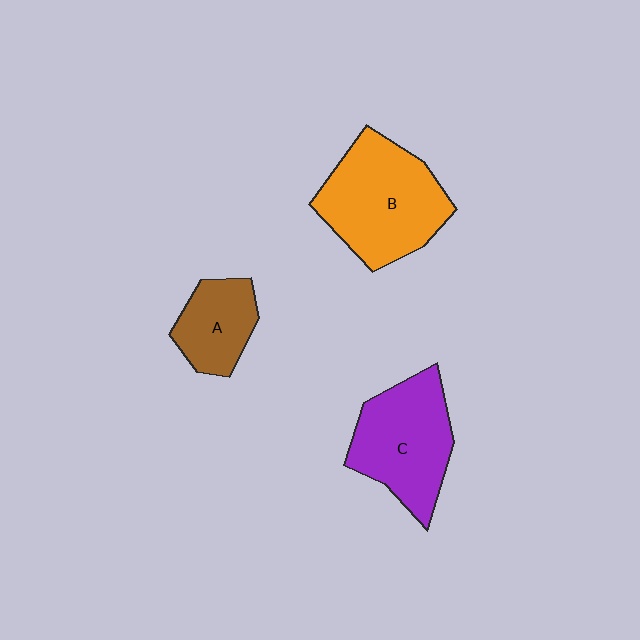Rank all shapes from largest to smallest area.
From largest to smallest: B (orange), C (purple), A (brown).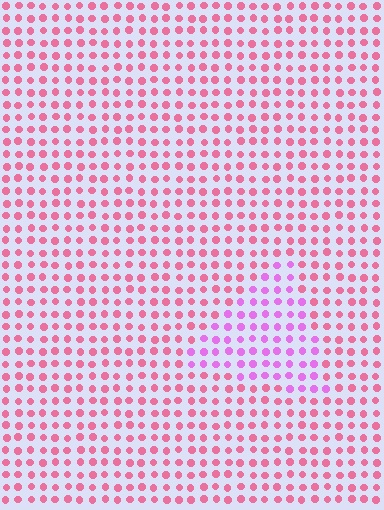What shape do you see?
I see a triangle.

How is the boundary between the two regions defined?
The boundary is defined purely by a slight shift in hue (about 40 degrees). Spacing, size, and orientation are identical on both sides.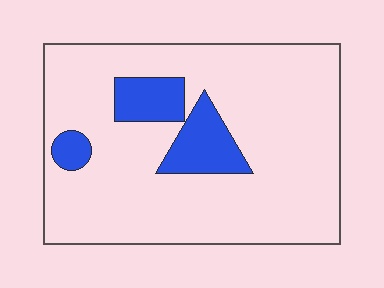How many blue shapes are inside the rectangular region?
3.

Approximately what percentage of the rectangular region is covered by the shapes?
Approximately 15%.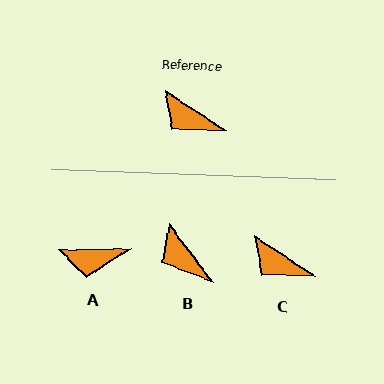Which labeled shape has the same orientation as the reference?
C.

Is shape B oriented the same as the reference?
No, it is off by about 21 degrees.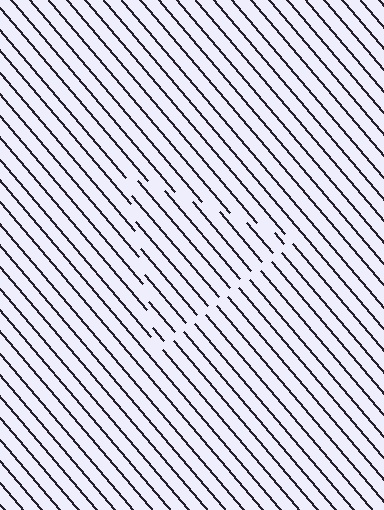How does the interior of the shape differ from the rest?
The interior of the shape contains the same grating, shifted by half a period — the contour is defined by the phase discontinuity where line-ends from the inner and outer gratings abut.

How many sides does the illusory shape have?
3 sides — the line-ends trace a triangle.